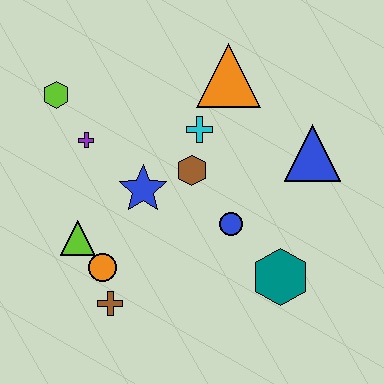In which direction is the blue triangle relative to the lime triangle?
The blue triangle is to the right of the lime triangle.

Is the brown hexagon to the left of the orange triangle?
Yes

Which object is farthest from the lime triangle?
The blue triangle is farthest from the lime triangle.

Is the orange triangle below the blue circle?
No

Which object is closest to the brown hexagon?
The cyan cross is closest to the brown hexagon.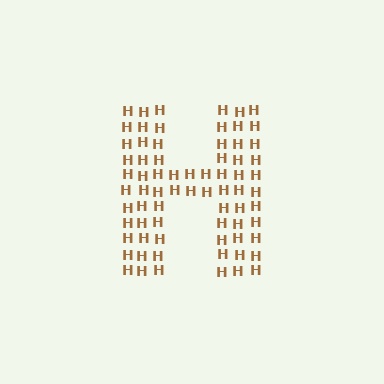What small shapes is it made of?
It is made of small letter H's.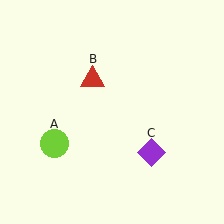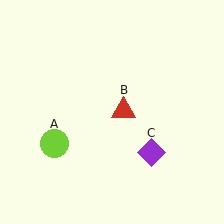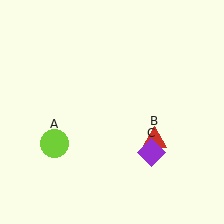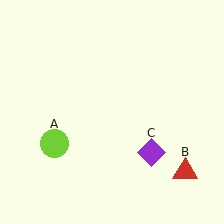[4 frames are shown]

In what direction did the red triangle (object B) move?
The red triangle (object B) moved down and to the right.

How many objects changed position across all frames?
1 object changed position: red triangle (object B).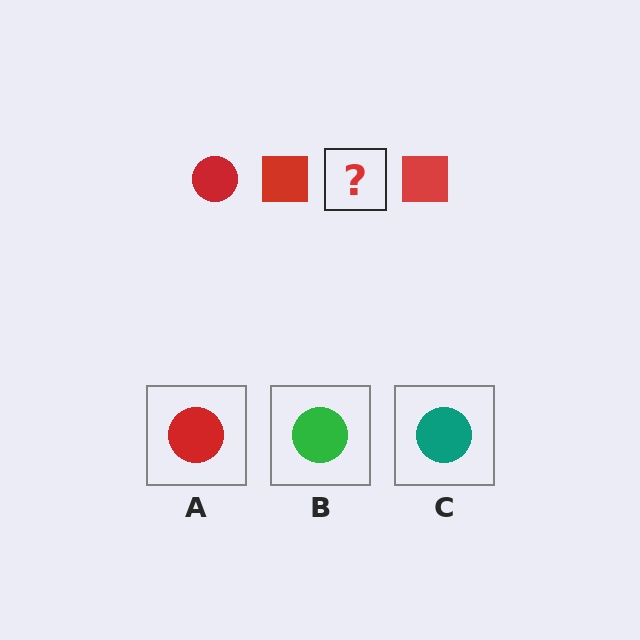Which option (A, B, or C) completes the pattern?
A.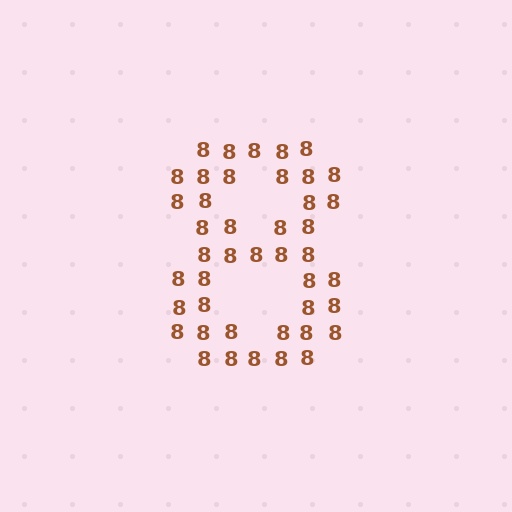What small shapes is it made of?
It is made of small digit 8's.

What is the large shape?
The large shape is the digit 8.